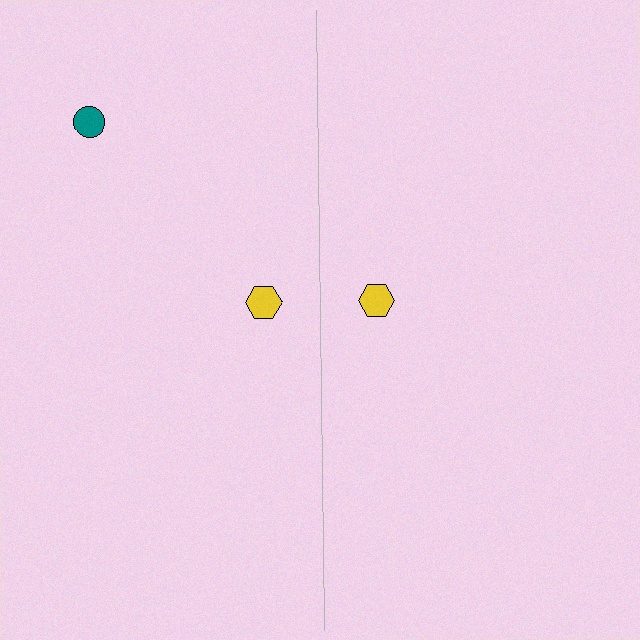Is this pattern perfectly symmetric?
No, the pattern is not perfectly symmetric. A teal circle is missing from the right side.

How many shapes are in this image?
There are 3 shapes in this image.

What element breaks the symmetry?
A teal circle is missing from the right side.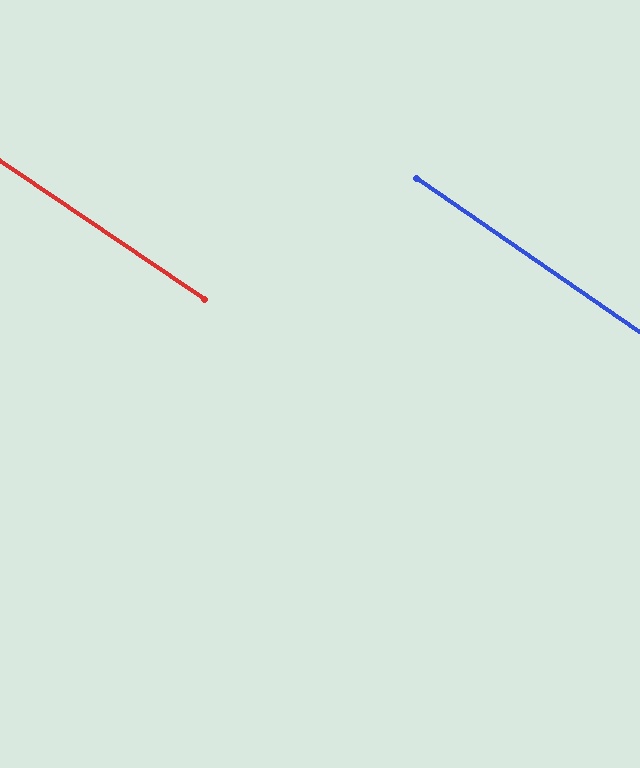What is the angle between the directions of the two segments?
Approximately 1 degree.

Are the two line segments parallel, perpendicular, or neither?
Parallel — their directions differ by only 0.8°.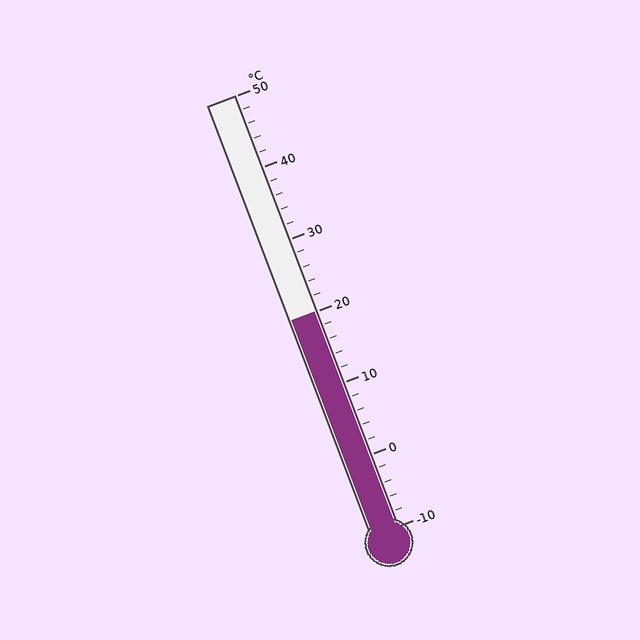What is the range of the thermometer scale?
The thermometer scale ranges from -10°C to 50°C.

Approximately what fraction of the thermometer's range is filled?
The thermometer is filled to approximately 50% of its range.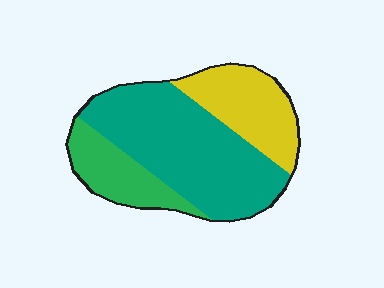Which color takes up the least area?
Green, at roughly 20%.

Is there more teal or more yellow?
Teal.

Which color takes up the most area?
Teal, at roughly 55%.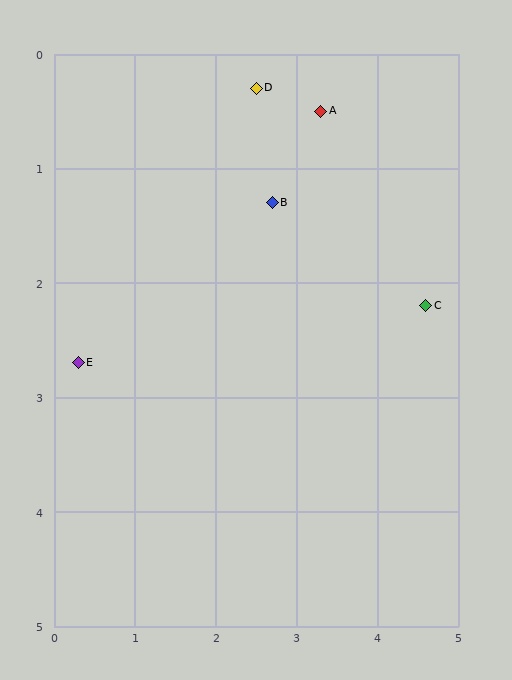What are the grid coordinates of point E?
Point E is at approximately (0.3, 2.7).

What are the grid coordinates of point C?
Point C is at approximately (4.6, 2.2).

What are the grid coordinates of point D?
Point D is at approximately (2.5, 0.3).